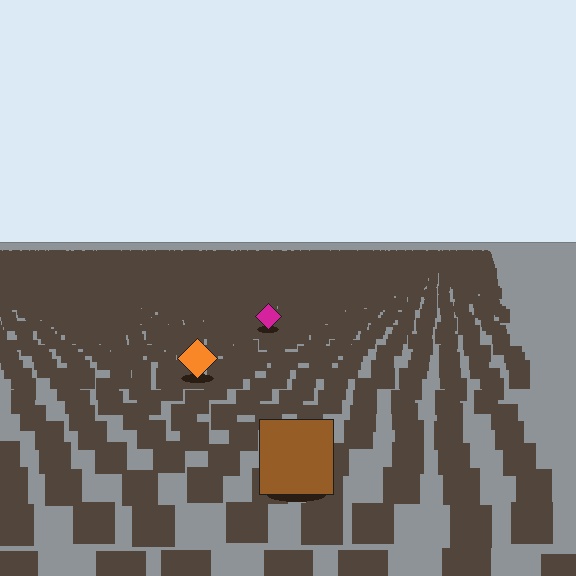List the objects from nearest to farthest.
From nearest to farthest: the brown square, the orange diamond, the magenta diamond.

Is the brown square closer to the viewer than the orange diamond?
Yes. The brown square is closer — you can tell from the texture gradient: the ground texture is coarser near it.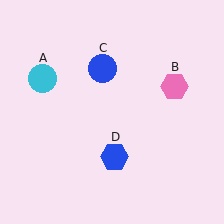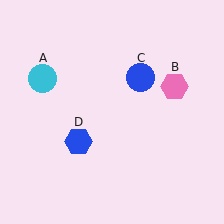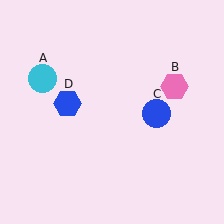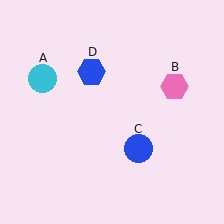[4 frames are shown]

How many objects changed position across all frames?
2 objects changed position: blue circle (object C), blue hexagon (object D).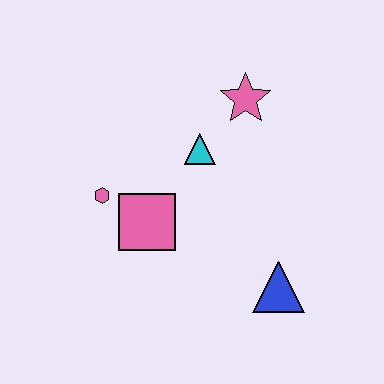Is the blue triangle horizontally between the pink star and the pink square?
No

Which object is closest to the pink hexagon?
The pink square is closest to the pink hexagon.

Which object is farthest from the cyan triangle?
The blue triangle is farthest from the cyan triangle.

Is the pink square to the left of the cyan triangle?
Yes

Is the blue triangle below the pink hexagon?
Yes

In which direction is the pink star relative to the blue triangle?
The pink star is above the blue triangle.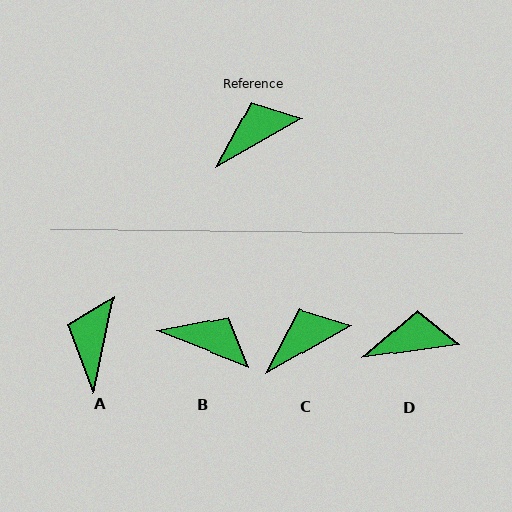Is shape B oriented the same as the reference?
No, it is off by about 51 degrees.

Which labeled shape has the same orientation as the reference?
C.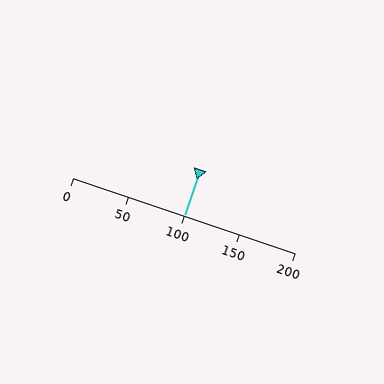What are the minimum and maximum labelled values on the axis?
The axis runs from 0 to 200.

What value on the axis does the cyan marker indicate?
The marker indicates approximately 100.